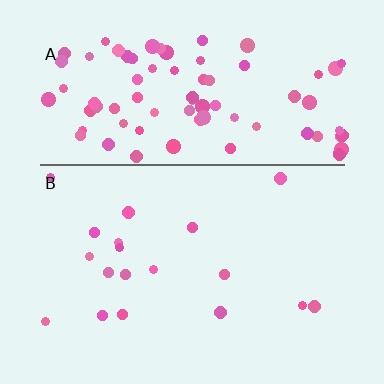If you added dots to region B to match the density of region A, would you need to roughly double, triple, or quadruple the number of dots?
Approximately quadruple.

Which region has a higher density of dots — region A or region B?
A (the top).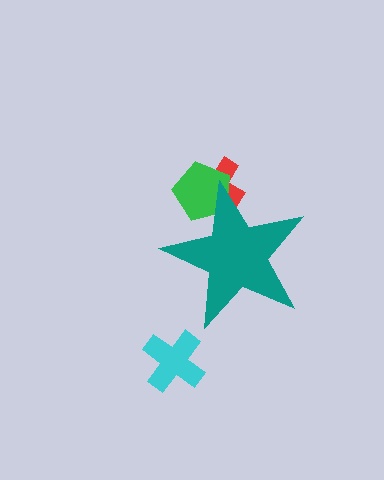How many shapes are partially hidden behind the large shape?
2 shapes are partially hidden.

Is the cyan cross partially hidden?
No, the cyan cross is fully visible.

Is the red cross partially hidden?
Yes, the red cross is partially hidden behind the teal star.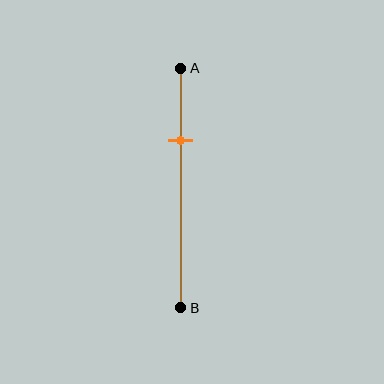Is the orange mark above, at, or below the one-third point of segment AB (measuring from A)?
The orange mark is approximately at the one-third point of segment AB.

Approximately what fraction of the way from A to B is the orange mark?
The orange mark is approximately 30% of the way from A to B.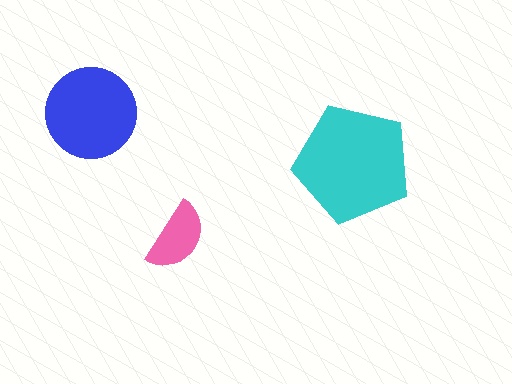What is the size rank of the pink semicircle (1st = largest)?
3rd.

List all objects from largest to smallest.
The cyan pentagon, the blue circle, the pink semicircle.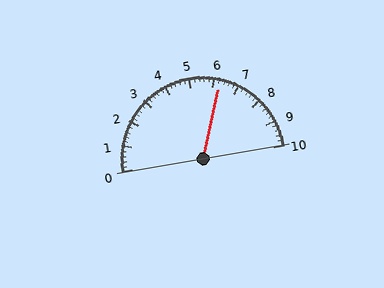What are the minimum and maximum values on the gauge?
The gauge ranges from 0 to 10.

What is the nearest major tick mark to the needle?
The nearest major tick mark is 6.